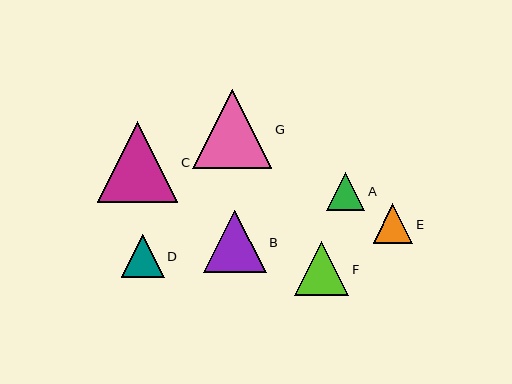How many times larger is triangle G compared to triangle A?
Triangle G is approximately 2.1 times the size of triangle A.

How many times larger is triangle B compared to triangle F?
Triangle B is approximately 1.1 times the size of triangle F.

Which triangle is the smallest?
Triangle A is the smallest with a size of approximately 38 pixels.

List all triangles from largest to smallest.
From largest to smallest: C, G, B, F, D, E, A.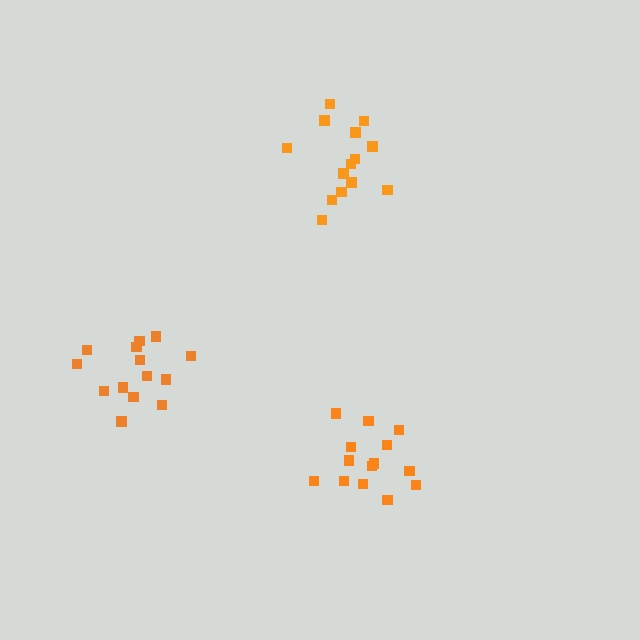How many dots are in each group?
Group 1: 14 dots, Group 2: 14 dots, Group 3: 15 dots (43 total).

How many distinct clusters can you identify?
There are 3 distinct clusters.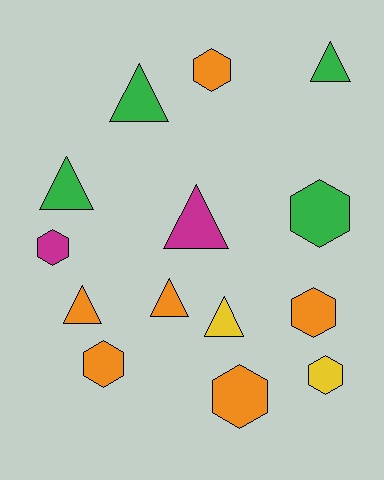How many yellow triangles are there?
There is 1 yellow triangle.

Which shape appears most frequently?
Hexagon, with 7 objects.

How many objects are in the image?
There are 14 objects.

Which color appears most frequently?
Orange, with 6 objects.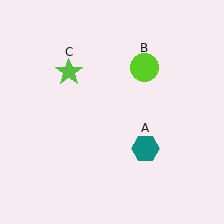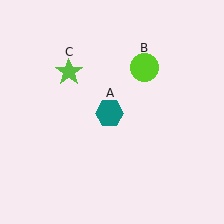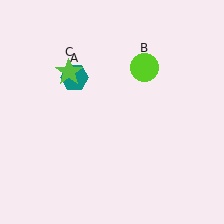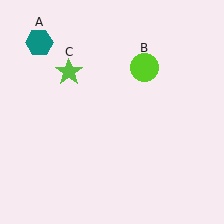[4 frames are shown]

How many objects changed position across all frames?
1 object changed position: teal hexagon (object A).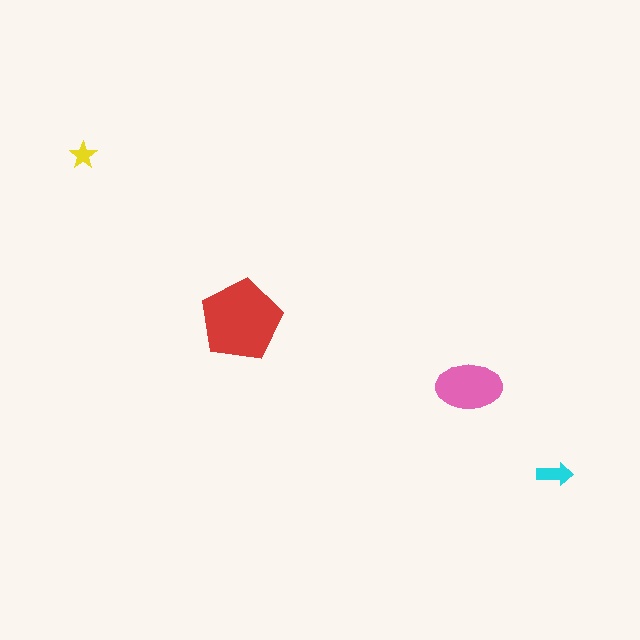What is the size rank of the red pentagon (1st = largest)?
1st.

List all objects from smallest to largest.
The yellow star, the cyan arrow, the pink ellipse, the red pentagon.